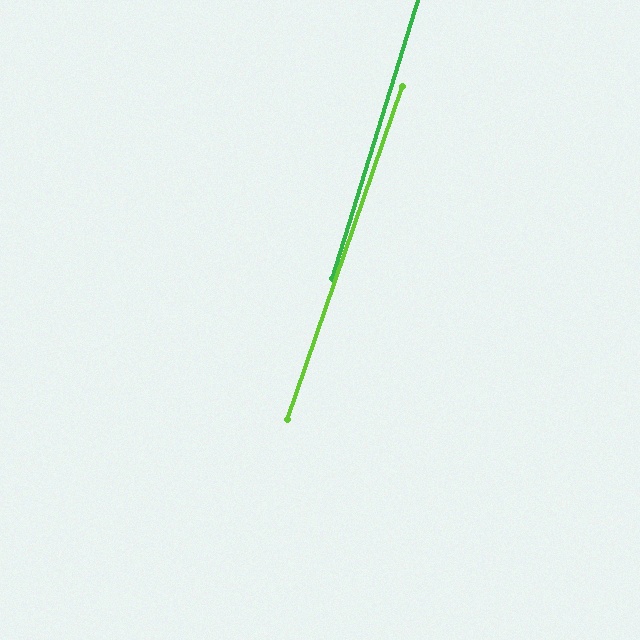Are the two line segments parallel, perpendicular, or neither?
Parallel — their directions differ by only 1.7°.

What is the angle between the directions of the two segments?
Approximately 2 degrees.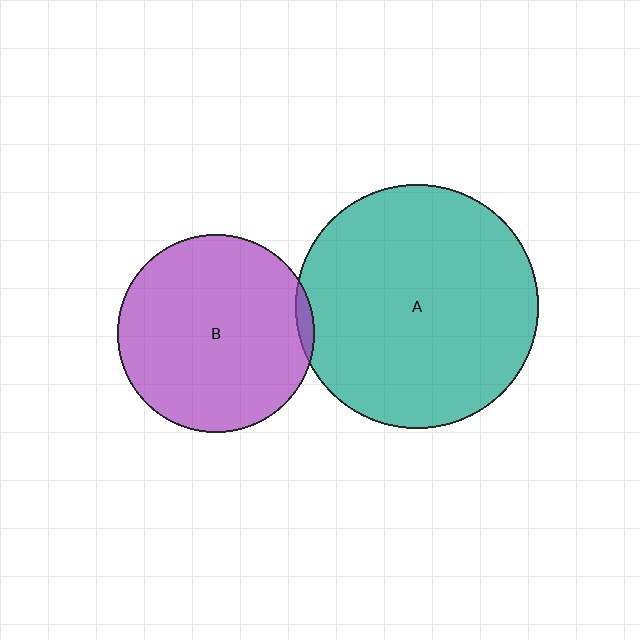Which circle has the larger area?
Circle A (teal).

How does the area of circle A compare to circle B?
Approximately 1.5 times.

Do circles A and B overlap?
Yes.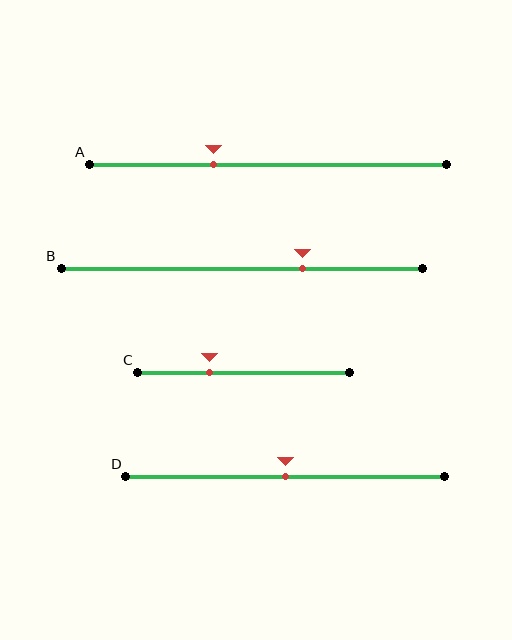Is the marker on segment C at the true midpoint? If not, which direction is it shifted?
No, the marker on segment C is shifted to the left by about 16% of the segment length.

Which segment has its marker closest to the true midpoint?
Segment D has its marker closest to the true midpoint.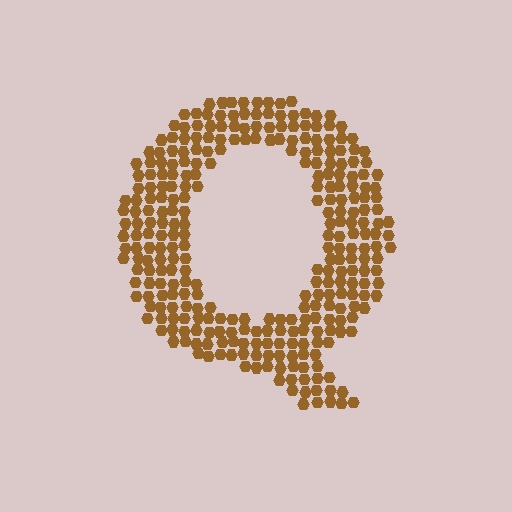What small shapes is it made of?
It is made of small hexagons.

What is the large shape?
The large shape is the letter Q.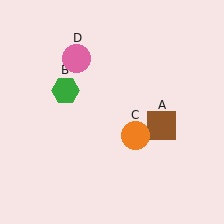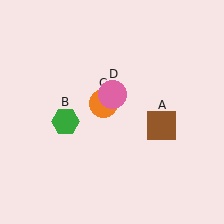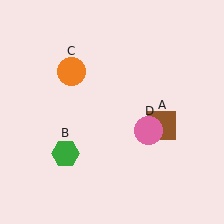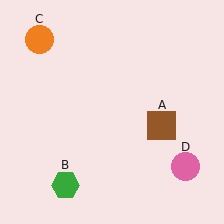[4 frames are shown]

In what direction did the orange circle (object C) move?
The orange circle (object C) moved up and to the left.